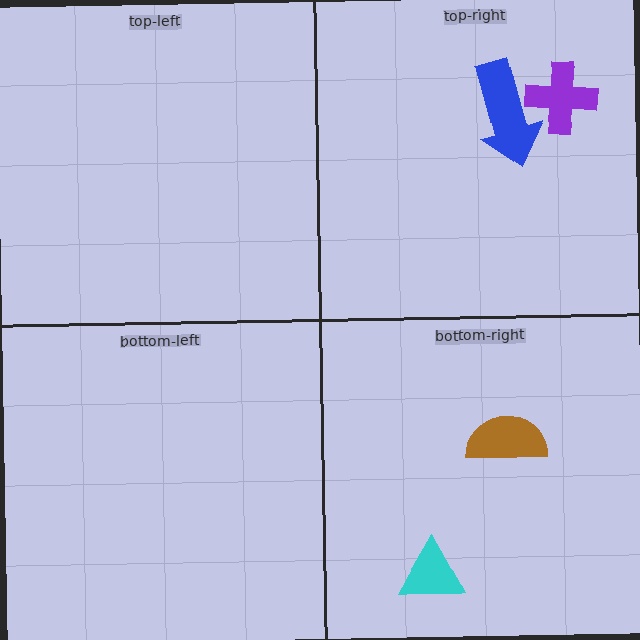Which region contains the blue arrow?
The top-right region.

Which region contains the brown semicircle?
The bottom-right region.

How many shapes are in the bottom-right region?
2.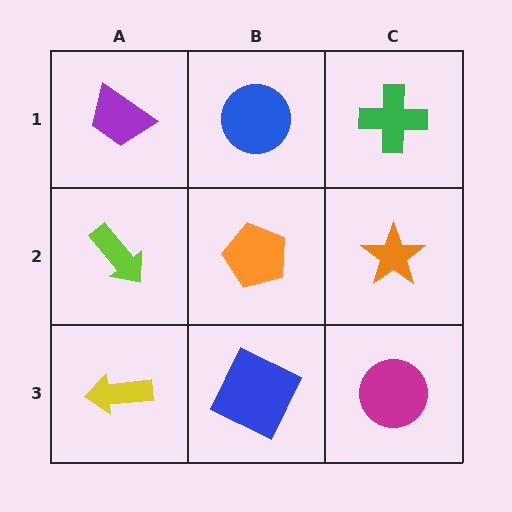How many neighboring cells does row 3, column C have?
2.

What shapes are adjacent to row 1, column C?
An orange star (row 2, column C), a blue circle (row 1, column B).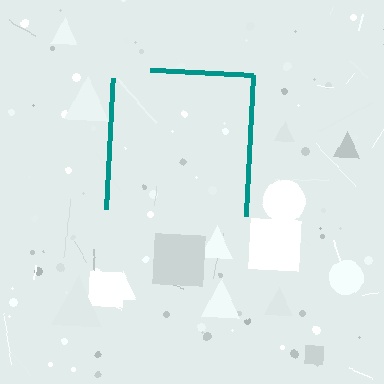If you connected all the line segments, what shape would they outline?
They would outline a square.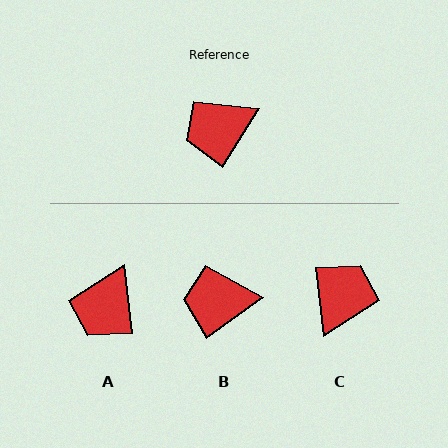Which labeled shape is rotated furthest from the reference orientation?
C, about 141 degrees away.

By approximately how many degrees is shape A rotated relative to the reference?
Approximately 39 degrees counter-clockwise.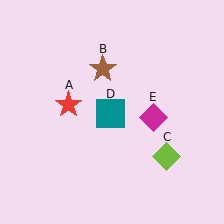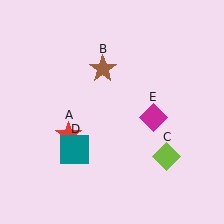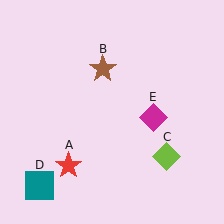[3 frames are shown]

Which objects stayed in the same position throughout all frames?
Brown star (object B) and lime diamond (object C) and magenta diamond (object E) remained stationary.